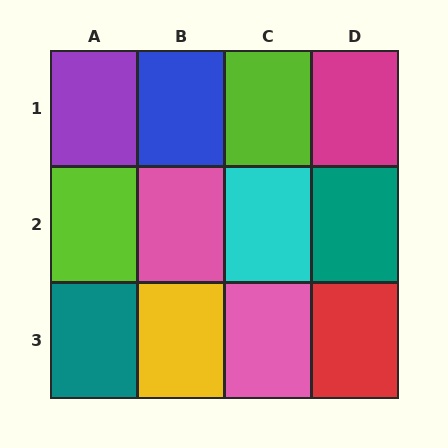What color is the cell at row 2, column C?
Cyan.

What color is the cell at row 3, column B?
Yellow.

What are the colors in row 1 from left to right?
Purple, blue, lime, magenta.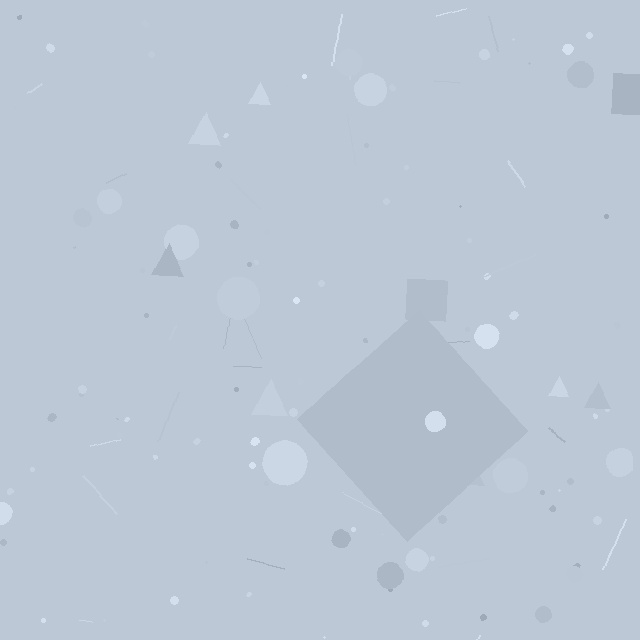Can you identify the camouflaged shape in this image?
The camouflaged shape is a diamond.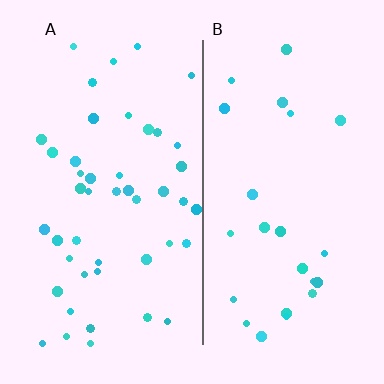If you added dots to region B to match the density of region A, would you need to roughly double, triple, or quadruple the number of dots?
Approximately double.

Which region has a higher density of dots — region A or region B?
A (the left).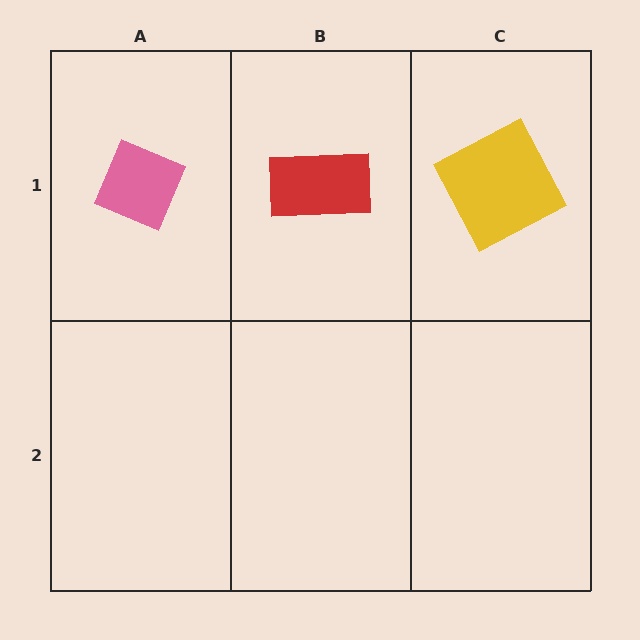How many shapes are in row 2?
0 shapes.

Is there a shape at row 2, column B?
No, that cell is empty.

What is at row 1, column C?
A yellow square.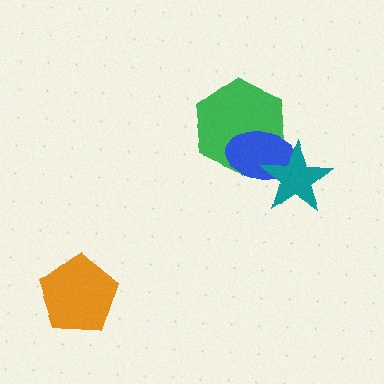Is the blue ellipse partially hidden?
Yes, it is partially covered by another shape.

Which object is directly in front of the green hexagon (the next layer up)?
The blue ellipse is directly in front of the green hexagon.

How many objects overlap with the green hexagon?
2 objects overlap with the green hexagon.